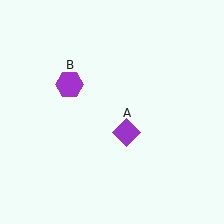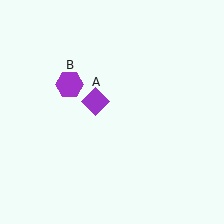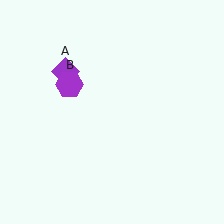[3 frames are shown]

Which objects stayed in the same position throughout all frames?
Purple hexagon (object B) remained stationary.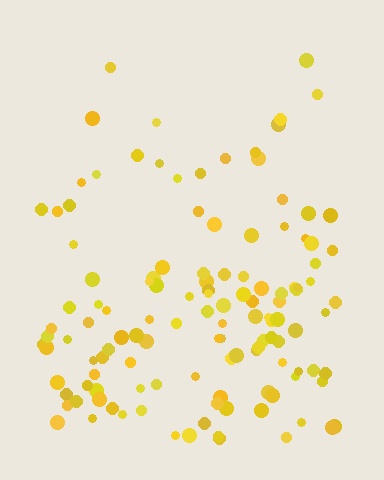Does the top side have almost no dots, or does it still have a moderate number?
Still a moderate number, just noticeably fewer than the bottom.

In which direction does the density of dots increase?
From top to bottom, with the bottom side densest.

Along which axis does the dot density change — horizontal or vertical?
Vertical.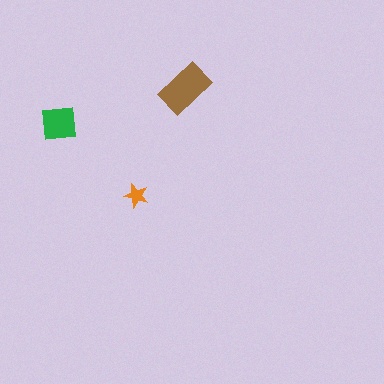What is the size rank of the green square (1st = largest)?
2nd.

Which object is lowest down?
The orange star is bottommost.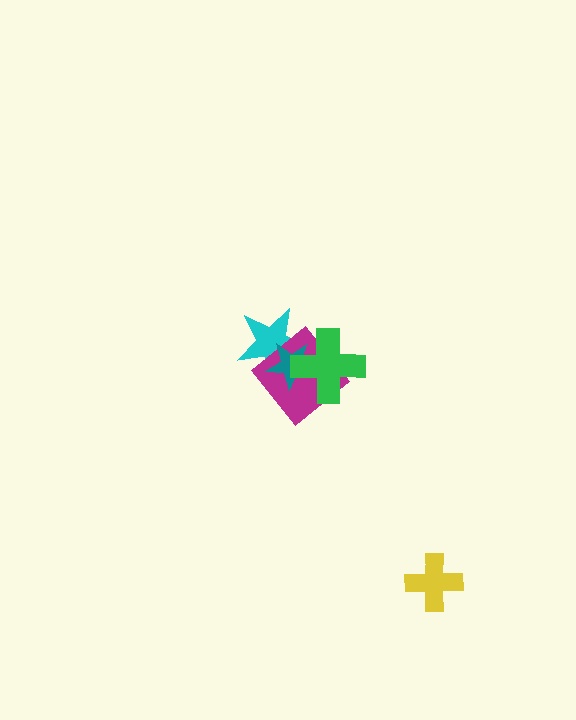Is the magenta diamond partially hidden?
Yes, it is partially covered by another shape.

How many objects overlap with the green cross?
3 objects overlap with the green cross.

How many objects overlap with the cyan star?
3 objects overlap with the cyan star.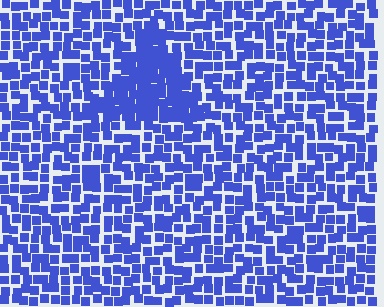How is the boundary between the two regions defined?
The boundary is defined by a change in element density (approximately 1.8x ratio). All elements are the same color, size, and shape.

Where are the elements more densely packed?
The elements are more densely packed inside the triangle boundary.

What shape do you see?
I see a triangle.